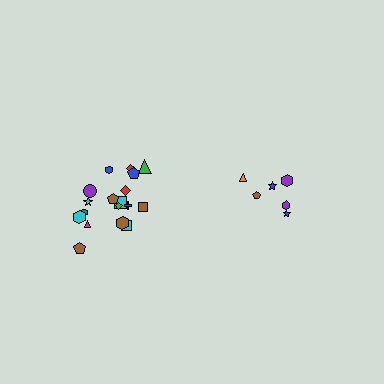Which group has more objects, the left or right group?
The left group.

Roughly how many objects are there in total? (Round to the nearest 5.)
Roughly 25 objects in total.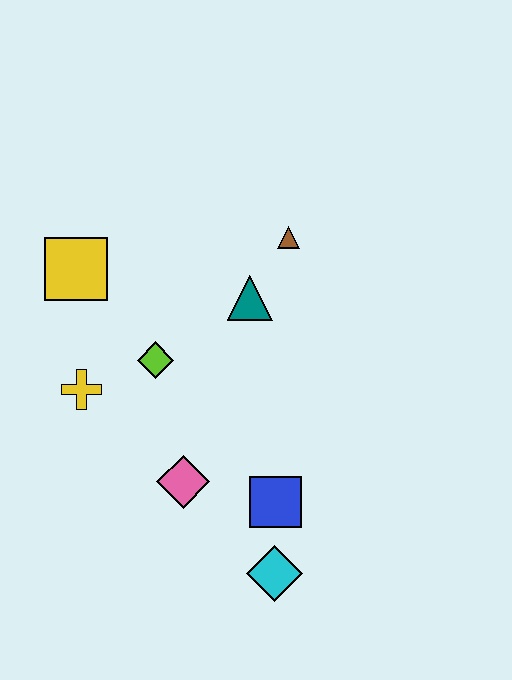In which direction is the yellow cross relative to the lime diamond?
The yellow cross is to the left of the lime diamond.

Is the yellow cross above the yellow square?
No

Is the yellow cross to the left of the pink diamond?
Yes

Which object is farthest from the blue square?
The yellow square is farthest from the blue square.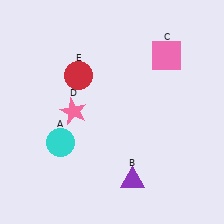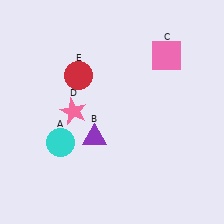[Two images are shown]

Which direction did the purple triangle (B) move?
The purple triangle (B) moved up.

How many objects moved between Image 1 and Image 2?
1 object moved between the two images.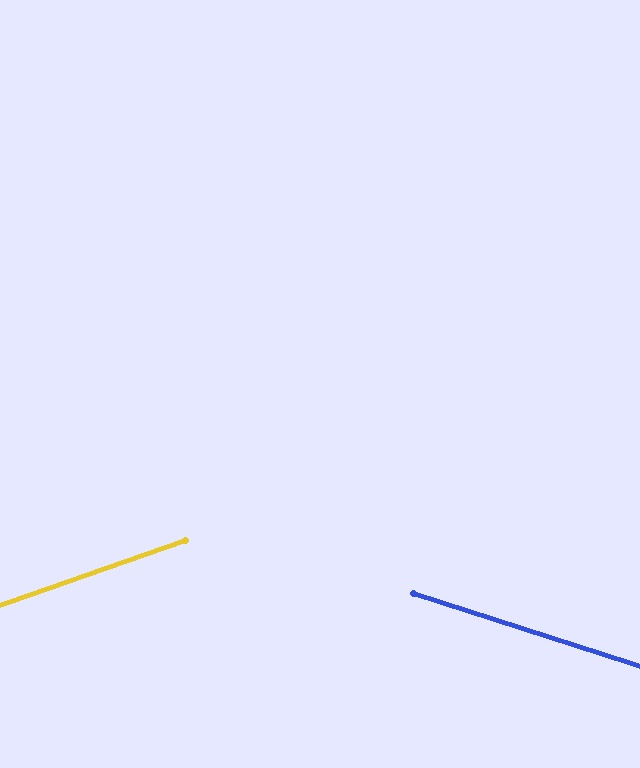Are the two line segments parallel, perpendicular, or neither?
Neither parallel nor perpendicular — they differ by about 37°.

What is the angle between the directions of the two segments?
Approximately 37 degrees.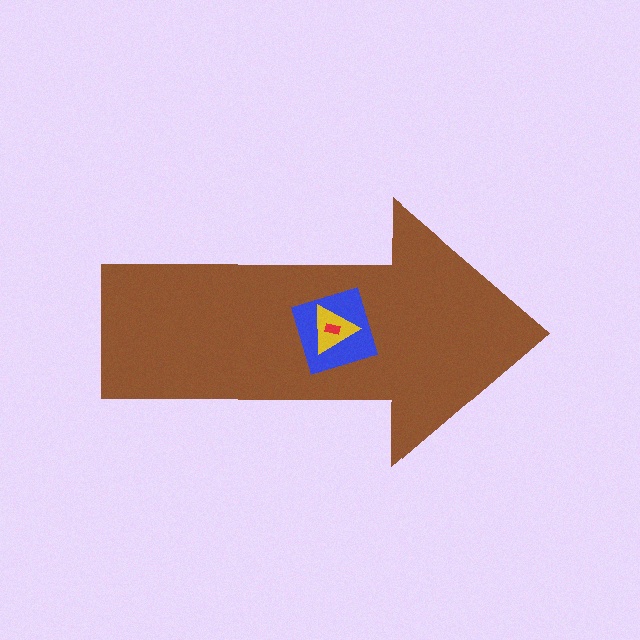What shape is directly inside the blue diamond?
The yellow triangle.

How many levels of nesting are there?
4.